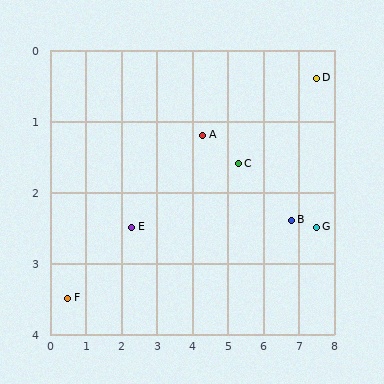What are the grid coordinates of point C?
Point C is at approximately (5.3, 1.6).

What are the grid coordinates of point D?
Point D is at approximately (7.5, 0.4).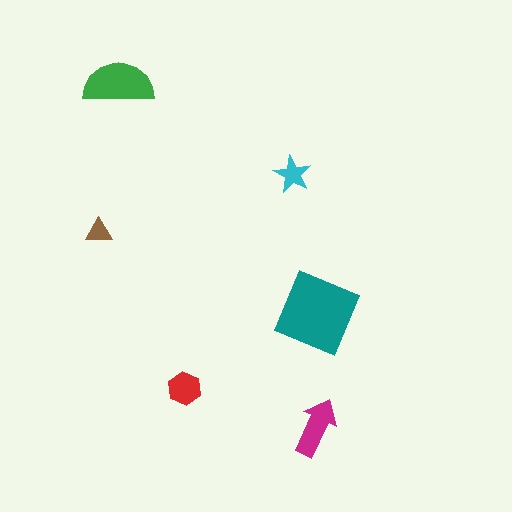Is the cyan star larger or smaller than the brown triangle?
Larger.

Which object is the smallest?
The brown triangle.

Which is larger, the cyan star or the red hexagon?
The red hexagon.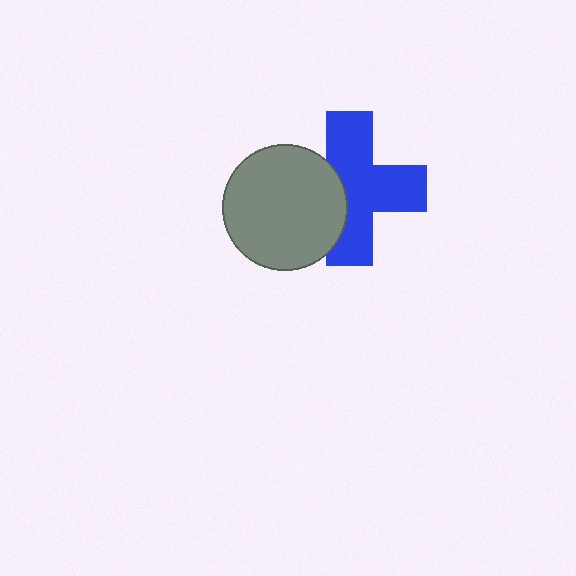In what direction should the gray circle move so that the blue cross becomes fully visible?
The gray circle should move left. That is the shortest direction to clear the overlap and leave the blue cross fully visible.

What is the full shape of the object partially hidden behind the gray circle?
The partially hidden object is a blue cross.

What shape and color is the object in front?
The object in front is a gray circle.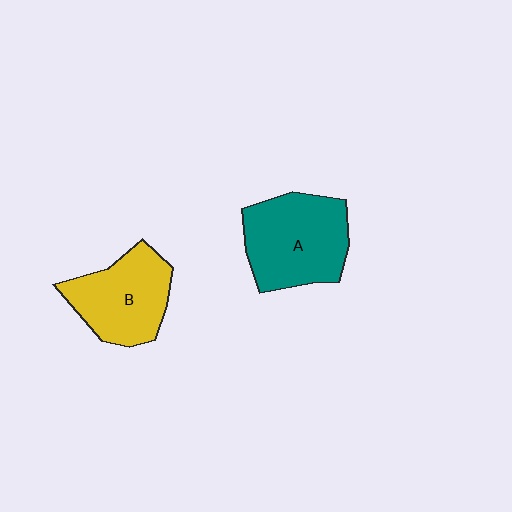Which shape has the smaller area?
Shape B (yellow).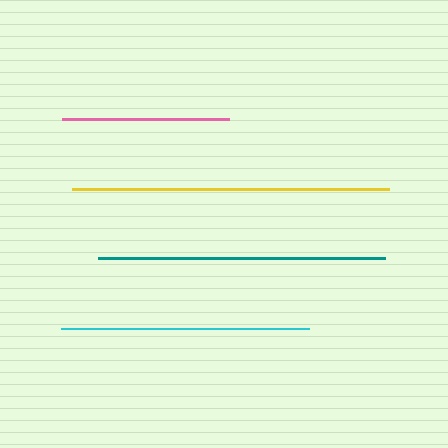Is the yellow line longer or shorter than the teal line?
The yellow line is longer than the teal line.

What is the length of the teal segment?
The teal segment is approximately 288 pixels long.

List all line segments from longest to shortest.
From longest to shortest: yellow, teal, cyan, pink.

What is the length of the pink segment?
The pink segment is approximately 167 pixels long.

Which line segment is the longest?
The yellow line is the longest at approximately 318 pixels.